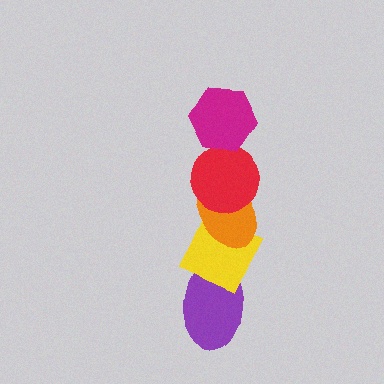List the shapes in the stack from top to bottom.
From top to bottom: the magenta hexagon, the red circle, the orange ellipse, the yellow diamond, the purple ellipse.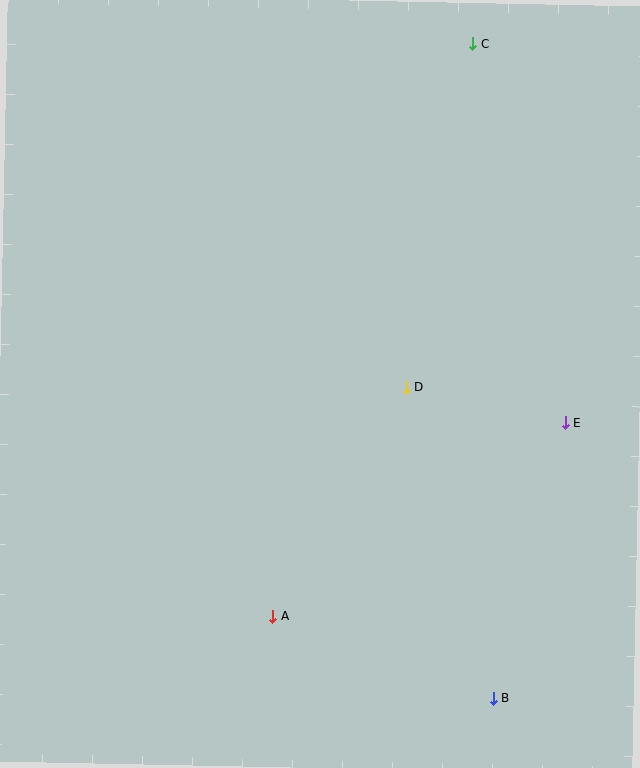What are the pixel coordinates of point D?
Point D is at (406, 387).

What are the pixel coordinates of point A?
Point A is at (273, 616).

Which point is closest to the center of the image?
Point D at (406, 387) is closest to the center.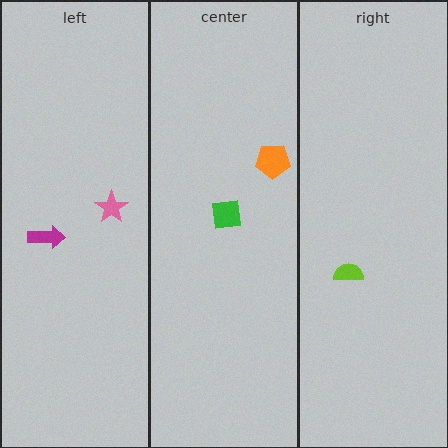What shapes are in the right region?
The lime semicircle.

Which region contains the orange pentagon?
The center region.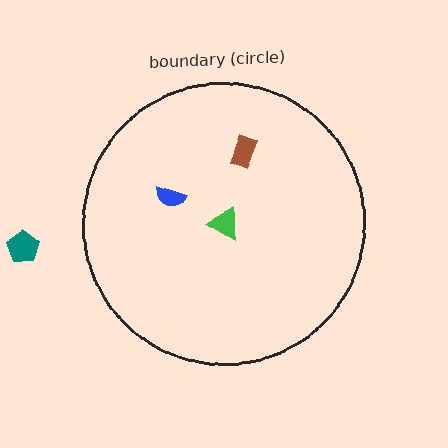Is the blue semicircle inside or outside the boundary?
Inside.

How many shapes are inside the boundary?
3 inside, 1 outside.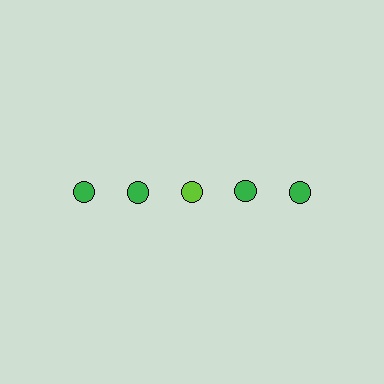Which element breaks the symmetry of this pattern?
The lime circle in the top row, center column breaks the symmetry. All other shapes are green circles.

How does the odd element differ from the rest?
It has a different color: lime instead of green.